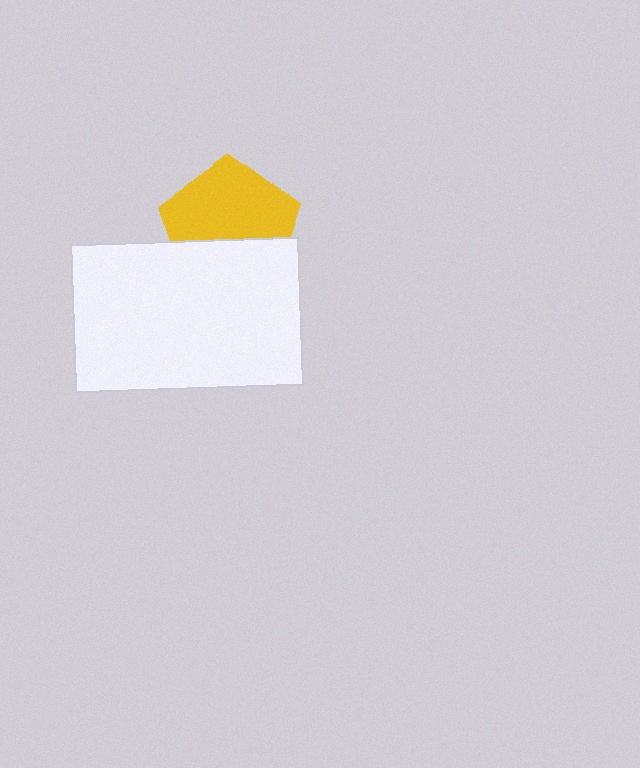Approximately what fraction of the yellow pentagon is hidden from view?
Roughly 40% of the yellow pentagon is hidden behind the white rectangle.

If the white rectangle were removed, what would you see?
You would see the complete yellow pentagon.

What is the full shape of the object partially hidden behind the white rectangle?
The partially hidden object is a yellow pentagon.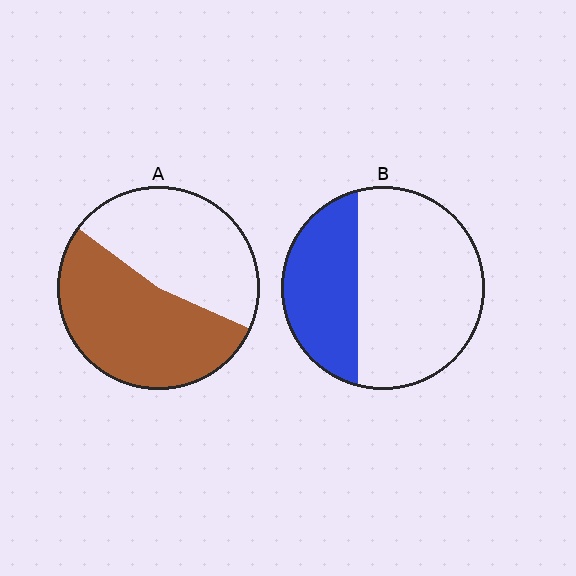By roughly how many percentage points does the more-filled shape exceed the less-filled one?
By roughly 20 percentage points (A over B).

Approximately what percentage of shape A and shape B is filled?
A is approximately 55% and B is approximately 35%.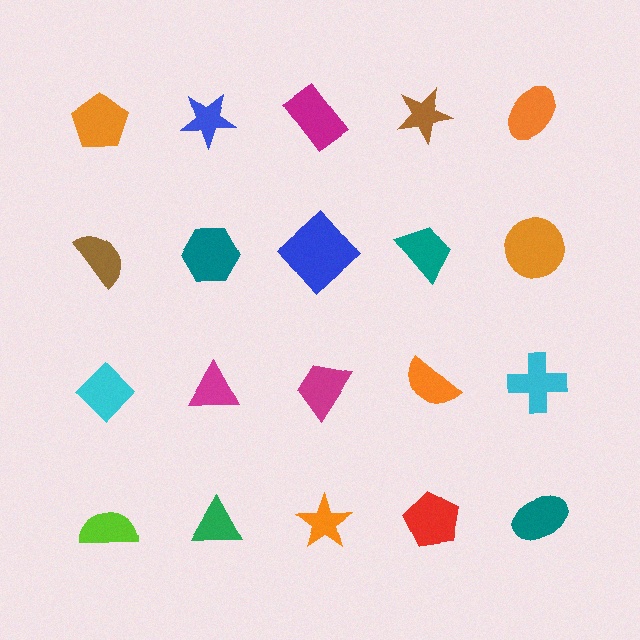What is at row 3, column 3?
A magenta trapezoid.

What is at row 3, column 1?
A cyan diamond.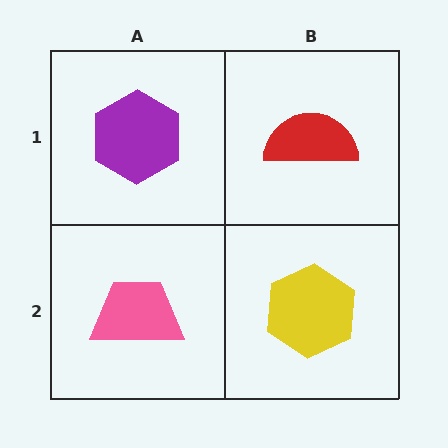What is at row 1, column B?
A red semicircle.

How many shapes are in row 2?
2 shapes.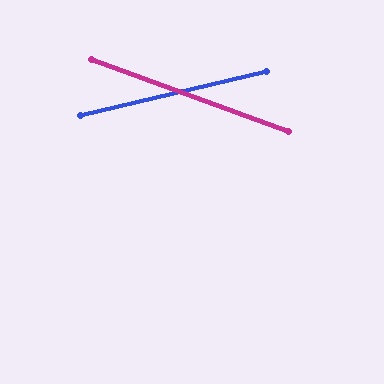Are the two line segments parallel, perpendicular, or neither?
Neither parallel nor perpendicular — they differ by about 33°.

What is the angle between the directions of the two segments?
Approximately 33 degrees.